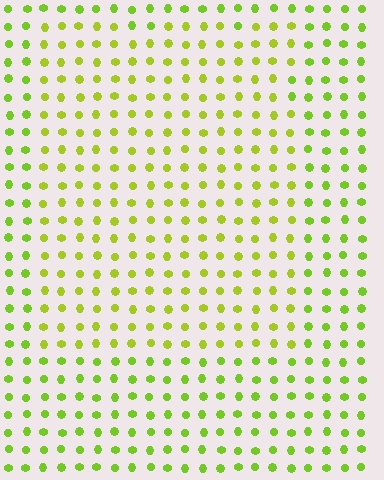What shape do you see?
I see a rectangle.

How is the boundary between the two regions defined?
The boundary is defined purely by a slight shift in hue (about 18 degrees). Spacing, size, and orientation are identical on both sides.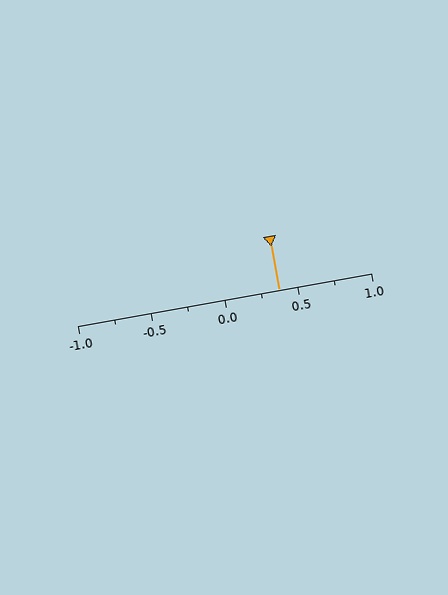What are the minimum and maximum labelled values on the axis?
The axis runs from -1.0 to 1.0.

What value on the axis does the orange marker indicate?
The marker indicates approximately 0.38.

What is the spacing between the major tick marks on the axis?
The major ticks are spaced 0.5 apart.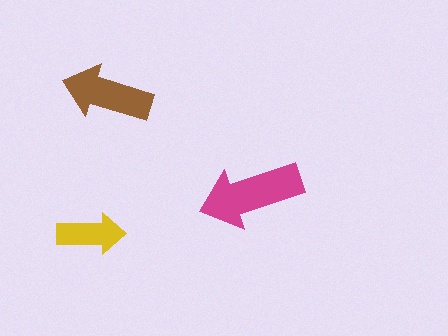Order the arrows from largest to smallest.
the magenta one, the brown one, the yellow one.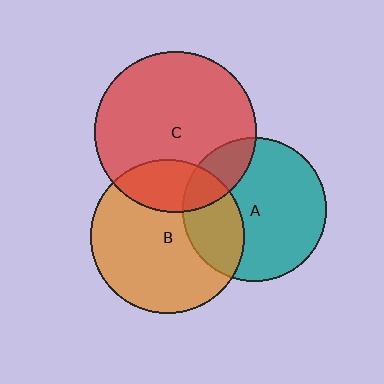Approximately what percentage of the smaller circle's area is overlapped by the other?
Approximately 25%.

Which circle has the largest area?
Circle C (red).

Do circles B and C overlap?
Yes.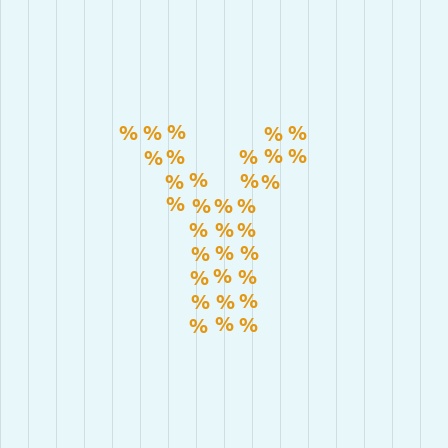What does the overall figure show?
The overall figure shows the letter Y.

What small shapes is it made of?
It is made of small percent signs.